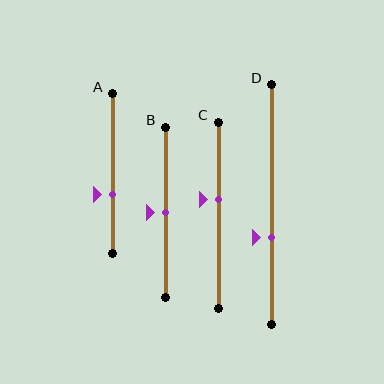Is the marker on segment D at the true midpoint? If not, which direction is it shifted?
No, the marker on segment D is shifted downward by about 14% of the segment length.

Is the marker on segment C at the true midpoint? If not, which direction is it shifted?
No, the marker on segment C is shifted upward by about 8% of the segment length.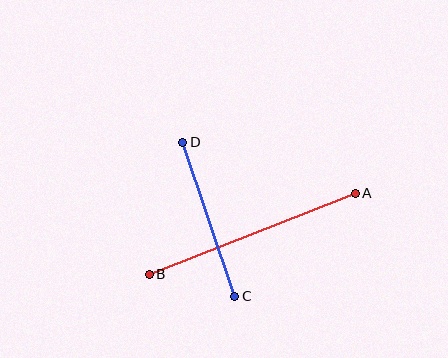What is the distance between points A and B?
The distance is approximately 221 pixels.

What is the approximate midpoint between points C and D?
The midpoint is at approximately (209, 219) pixels.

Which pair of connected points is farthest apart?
Points A and B are farthest apart.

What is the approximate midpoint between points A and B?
The midpoint is at approximately (252, 234) pixels.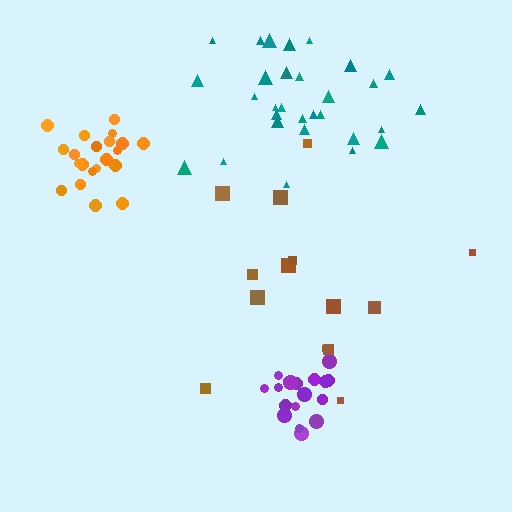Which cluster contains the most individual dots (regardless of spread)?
Teal (30).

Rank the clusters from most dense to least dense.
orange, purple, teal, brown.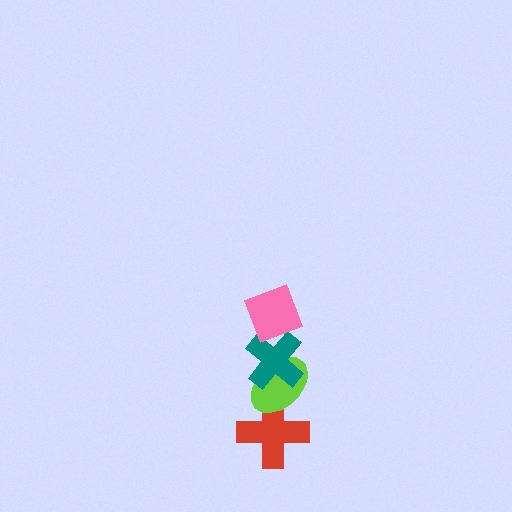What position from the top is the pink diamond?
The pink diamond is 1st from the top.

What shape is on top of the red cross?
The lime ellipse is on top of the red cross.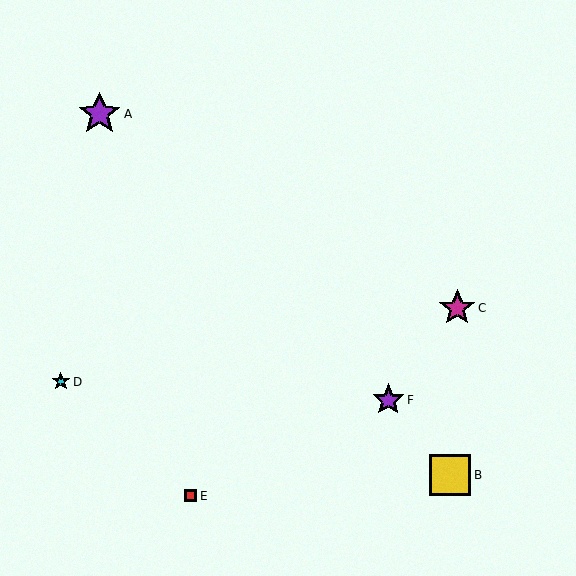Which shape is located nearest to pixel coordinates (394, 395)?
The purple star (labeled F) at (388, 400) is nearest to that location.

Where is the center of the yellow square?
The center of the yellow square is at (450, 475).